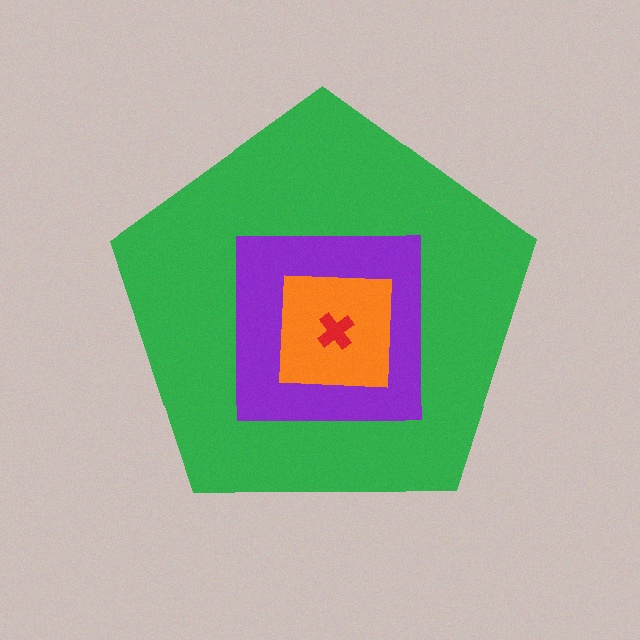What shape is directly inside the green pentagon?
The purple square.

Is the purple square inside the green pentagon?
Yes.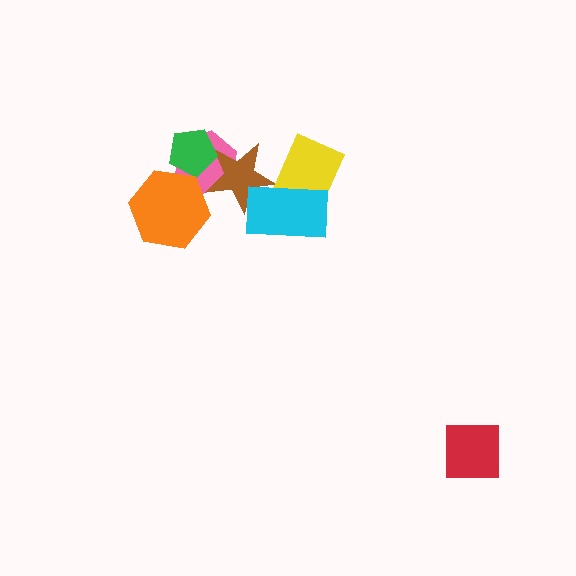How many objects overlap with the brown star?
4 objects overlap with the brown star.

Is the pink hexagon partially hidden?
Yes, it is partially covered by another shape.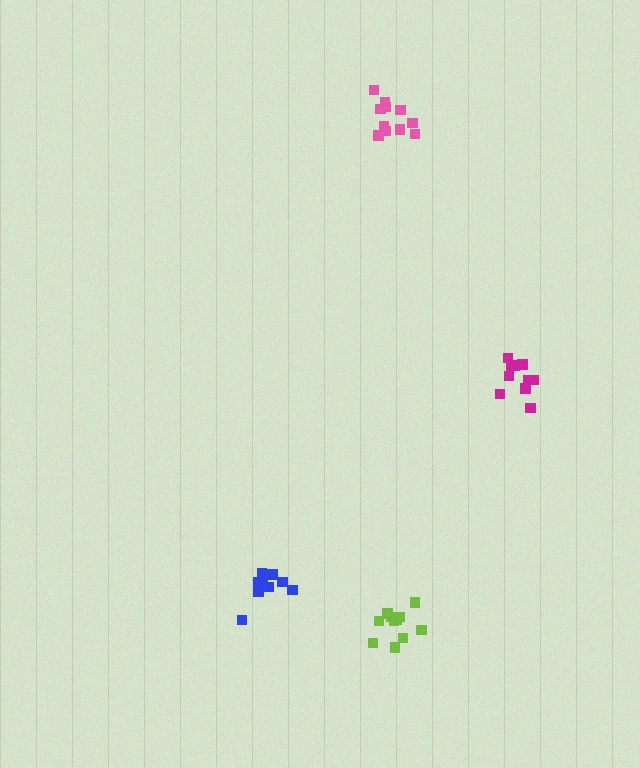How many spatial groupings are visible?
There are 4 spatial groupings.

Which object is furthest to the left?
The blue cluster is leftmost.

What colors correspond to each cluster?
The clusters are colored: blue, lime, pink, magenta.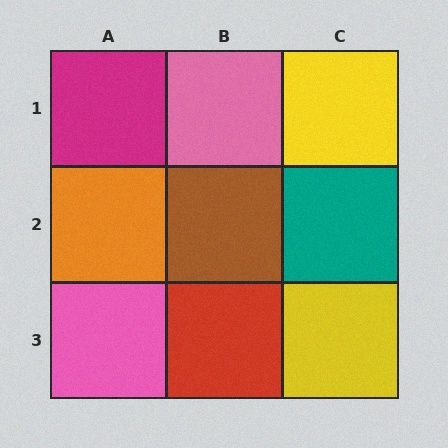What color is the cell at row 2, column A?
Orange.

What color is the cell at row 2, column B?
Brown.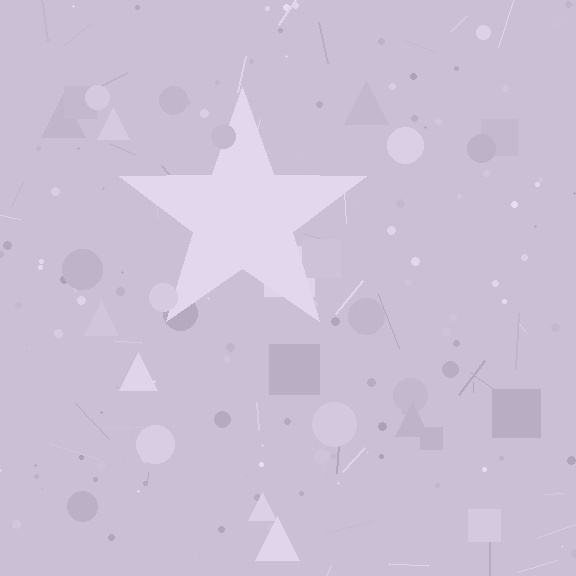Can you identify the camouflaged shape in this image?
The camouflaged shape is a star.